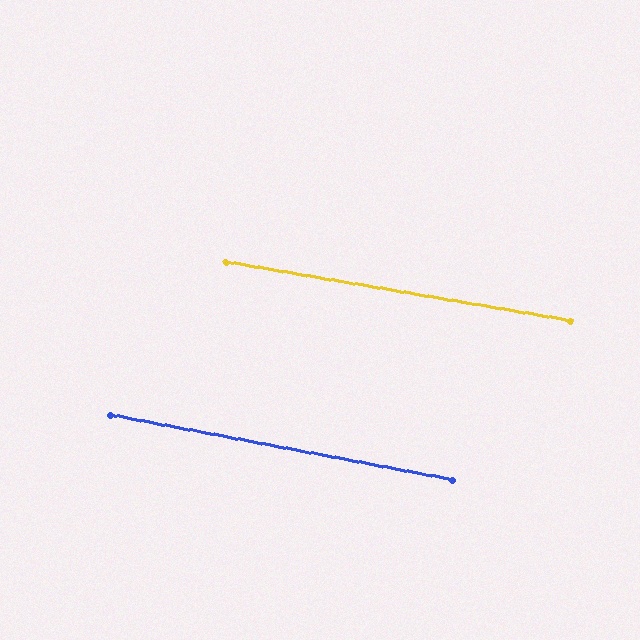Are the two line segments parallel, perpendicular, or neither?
Parallel — their directions differ by only 1.1°.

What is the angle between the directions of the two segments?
Approximately 1 degree.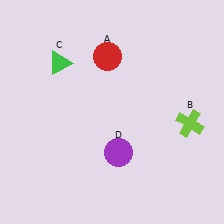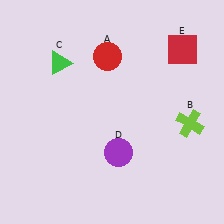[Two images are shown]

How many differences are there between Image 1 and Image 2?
There is 1 difference between the two images.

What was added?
A red square (E) was added in Image 2.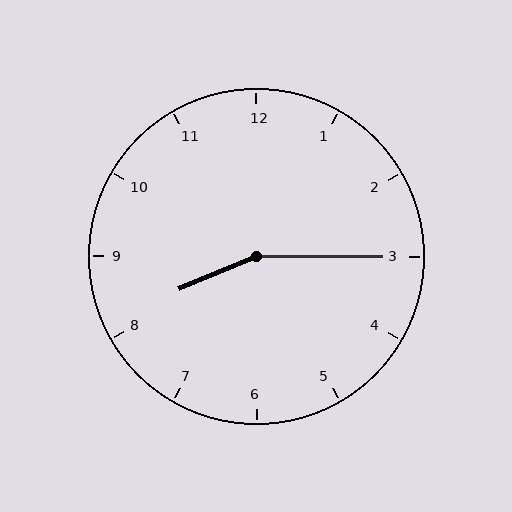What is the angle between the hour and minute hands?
Approximately 158 degrees.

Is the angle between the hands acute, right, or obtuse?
It is obtuse.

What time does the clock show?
8:15.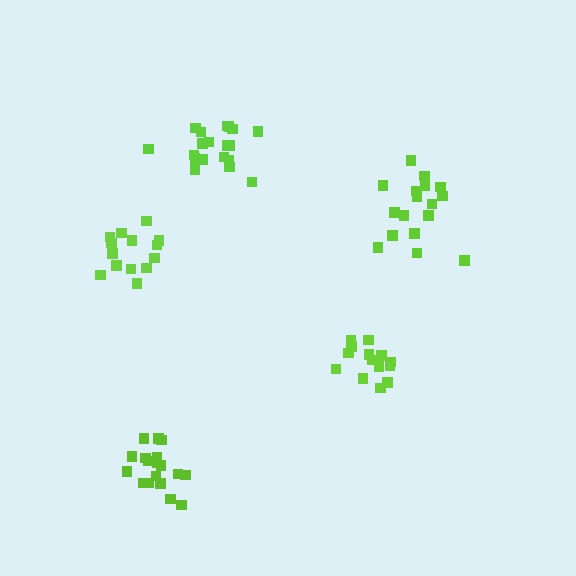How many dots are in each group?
Group 1: 19 dots, Group 2: 17 dots, Group 3: 14 dots, Group 4: 14 dots, Group 5: 19 dots (83 total).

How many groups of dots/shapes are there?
There are 5 groups.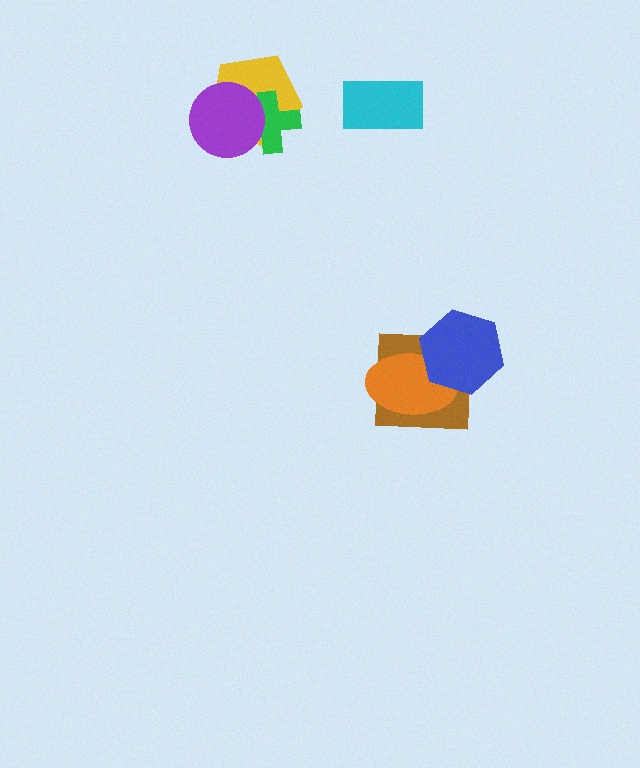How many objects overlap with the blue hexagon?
2 objects overlap with the blue hexagon.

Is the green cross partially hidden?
Yes, it is partially covered by another shape.